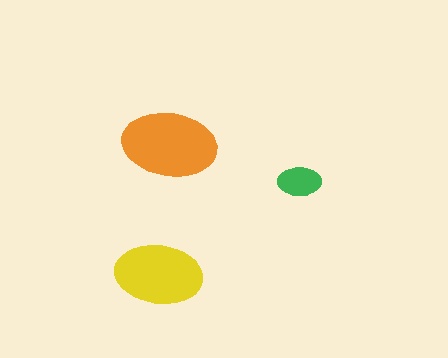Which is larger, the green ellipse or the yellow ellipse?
The yellow one.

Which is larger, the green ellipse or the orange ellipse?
The orange one.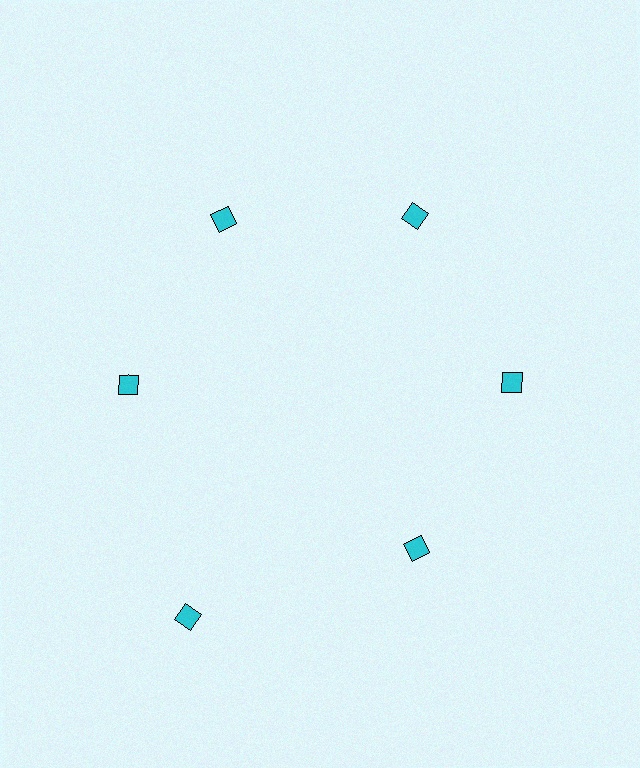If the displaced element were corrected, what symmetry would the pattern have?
It would have 6-fold rotational symmetry — the pattern would map onto itself every 60 degrees.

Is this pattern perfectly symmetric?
No. The 6 cyan diamonds are arranged in a ring, but one element near the 7 o'clock position is pushed outward from the center, breaking the 6-fold rotational symmetry.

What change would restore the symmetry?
The symmetry would be restored by moving it inward, back onto the ring so that all 6 diamonds sit at equal angles and equal distance from the center.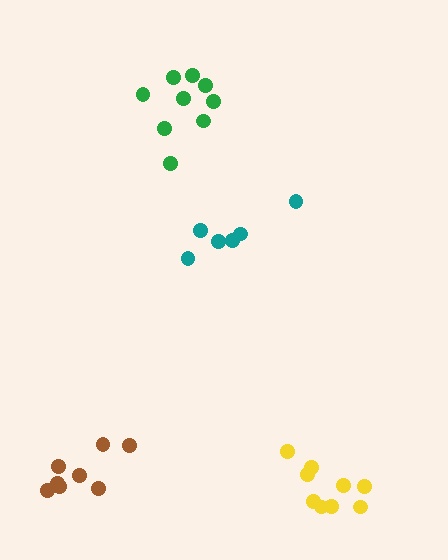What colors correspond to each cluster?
The clusters are colored: teal, brown, yellow, green.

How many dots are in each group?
Group 1: 6 dots, Group 2: 8 dots, Group 3: 9 dots, Group 4: 9 dots (32 total).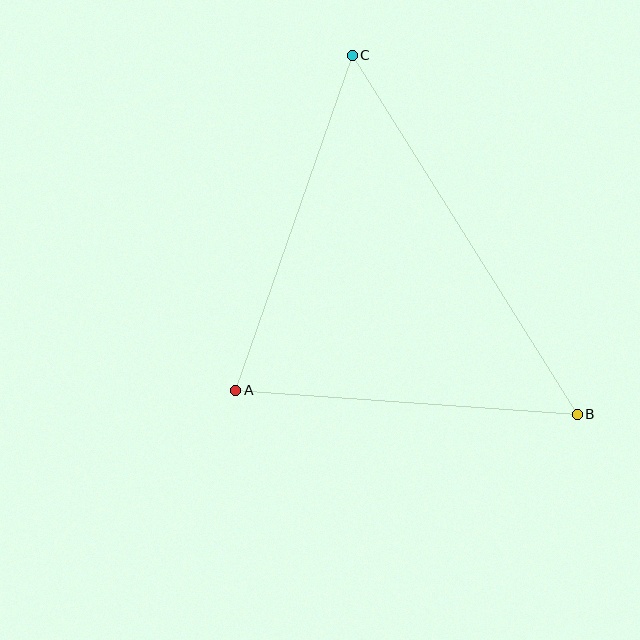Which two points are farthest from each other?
Points B and C are farthest from each other.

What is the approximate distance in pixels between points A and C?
The distance between A and C is approximately 355 pixels.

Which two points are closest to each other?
Points A and B are closest to each other.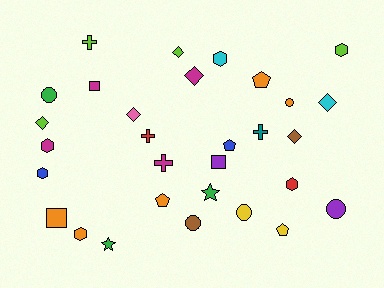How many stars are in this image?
There are 2 stars.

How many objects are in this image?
There are 30 objects.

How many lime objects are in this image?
There are 4 lime objects.